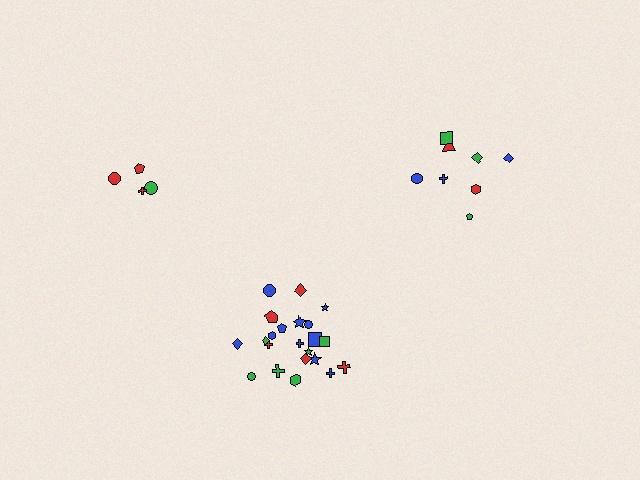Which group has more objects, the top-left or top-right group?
The top-right group.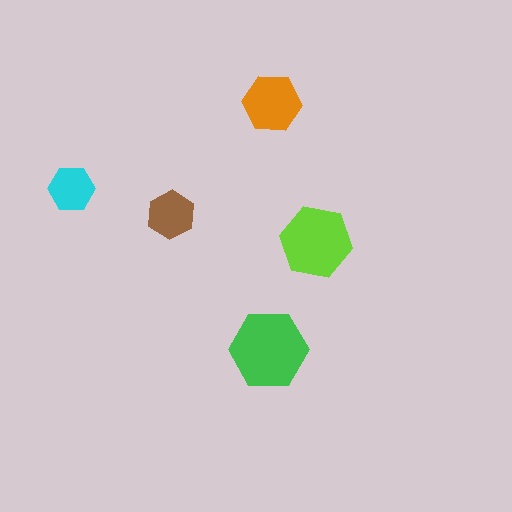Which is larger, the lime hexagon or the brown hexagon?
The lime one.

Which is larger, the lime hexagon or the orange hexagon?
The lime one.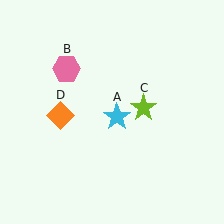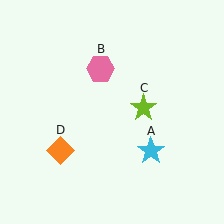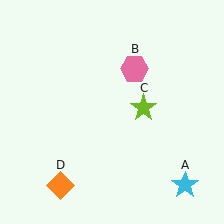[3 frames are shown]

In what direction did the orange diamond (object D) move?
The orange diamond (object D) moved down.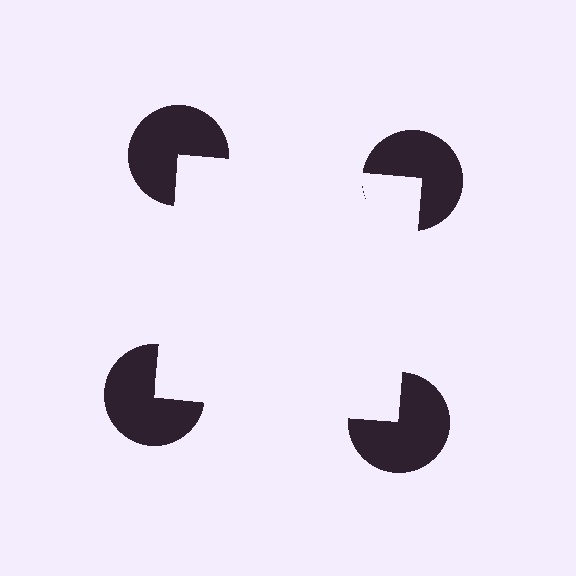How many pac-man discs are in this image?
There are 4 — one at each vertex of the illusory square.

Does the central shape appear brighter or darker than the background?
It typically appears slightly brighter than the background, even though no actual brightness change is drawn.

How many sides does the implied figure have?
4 sides.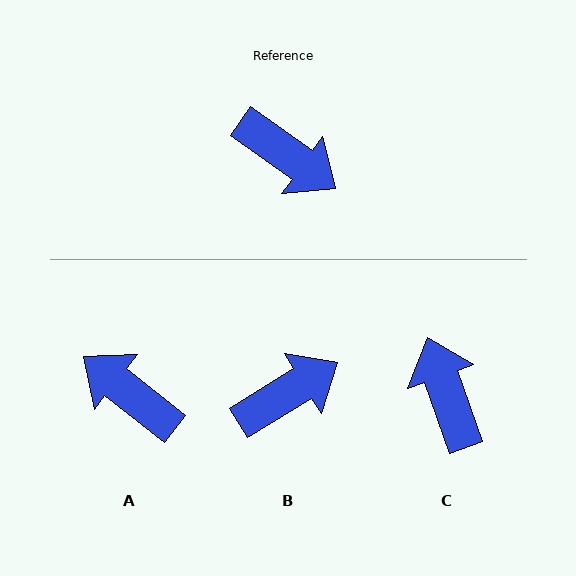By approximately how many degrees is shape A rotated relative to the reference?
Approximately 177 degrees counter-clockwise.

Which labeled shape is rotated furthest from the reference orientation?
A, about 177 degrees away.